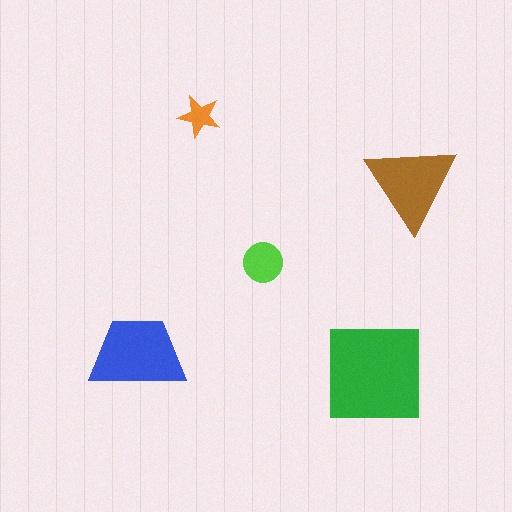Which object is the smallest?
The orange star.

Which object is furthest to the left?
The blue trapezoid is leftmost.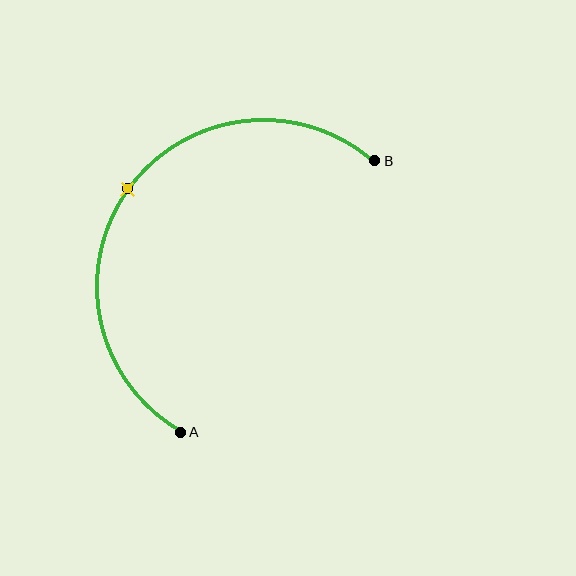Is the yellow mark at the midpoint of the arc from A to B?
Yes. The yellow mark lies on the arc at equal arc-length from both A and B — it is the arc midpoint.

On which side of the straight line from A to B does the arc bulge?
The arc bulges above and to the left of the straight line connecting A and B.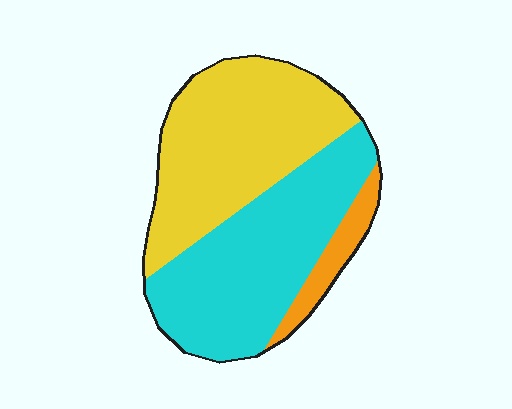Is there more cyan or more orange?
Cyan.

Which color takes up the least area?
Orange, at roughly 10%.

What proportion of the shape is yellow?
Yellow covers 46% of the shape.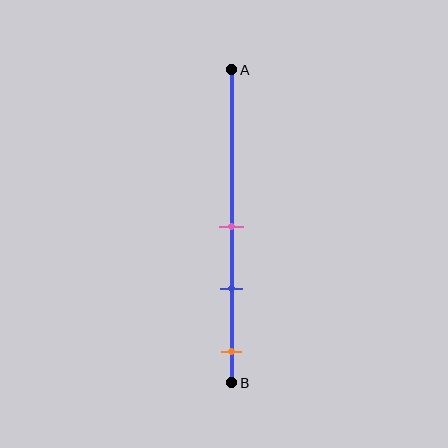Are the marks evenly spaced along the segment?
Yes, the marks are approximately evenly spaced.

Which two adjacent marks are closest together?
The pink and blue marks are the closest adjacent pair.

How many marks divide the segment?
There are 3 marks dividing the segment.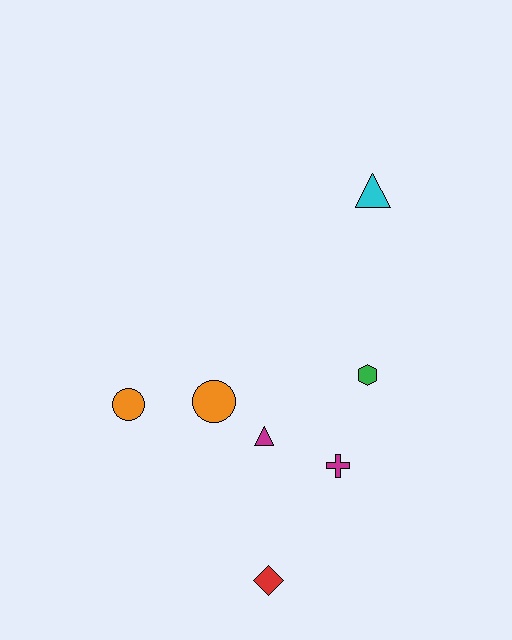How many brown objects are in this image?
There are no brown objects.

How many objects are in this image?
There are 7 objects.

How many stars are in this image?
There are no stars.